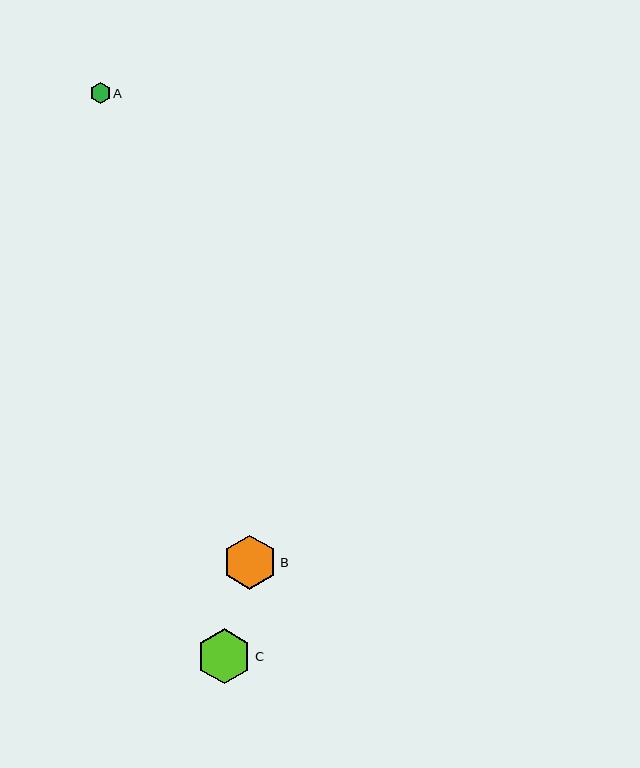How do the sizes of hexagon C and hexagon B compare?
Hexagon C and hexagon B are approximately the same size.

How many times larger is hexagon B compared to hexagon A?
Hexagon B is approximately 2.6 times the size of hexagon A.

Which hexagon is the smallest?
Hexagon A is the smallest with a size of approximately 21 pixels.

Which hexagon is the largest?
Hexagon C is the largest with a size of approximately 55 pixels.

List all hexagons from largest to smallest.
From largest to smallest: C, B, A.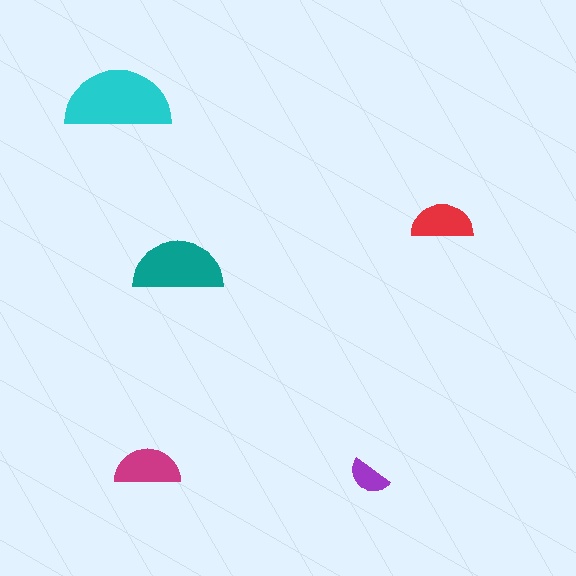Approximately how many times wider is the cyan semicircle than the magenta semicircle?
About 1.5 times wider.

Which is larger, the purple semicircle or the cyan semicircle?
The cyan one.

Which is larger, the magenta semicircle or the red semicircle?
The magenta one.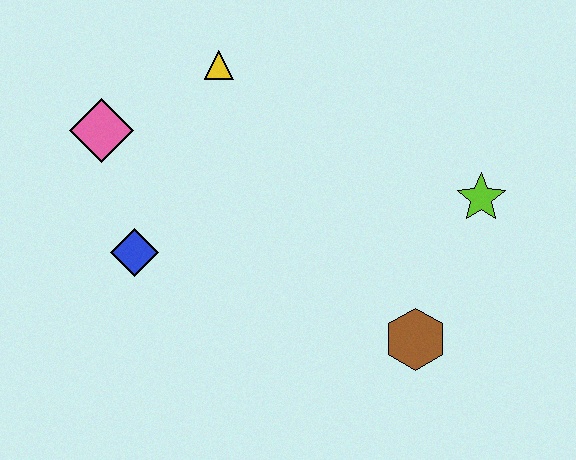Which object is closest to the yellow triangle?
The pink diamond is closest to the yellow triangle.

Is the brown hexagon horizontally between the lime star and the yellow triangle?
Yes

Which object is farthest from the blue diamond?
The lime star is farthest from the blue diamond.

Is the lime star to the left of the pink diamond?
No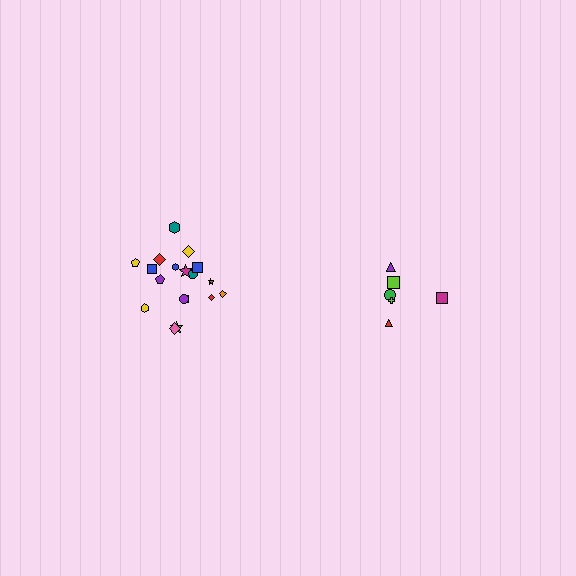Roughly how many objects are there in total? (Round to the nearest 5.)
Roughly 25 objects in total.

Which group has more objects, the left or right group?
The left group.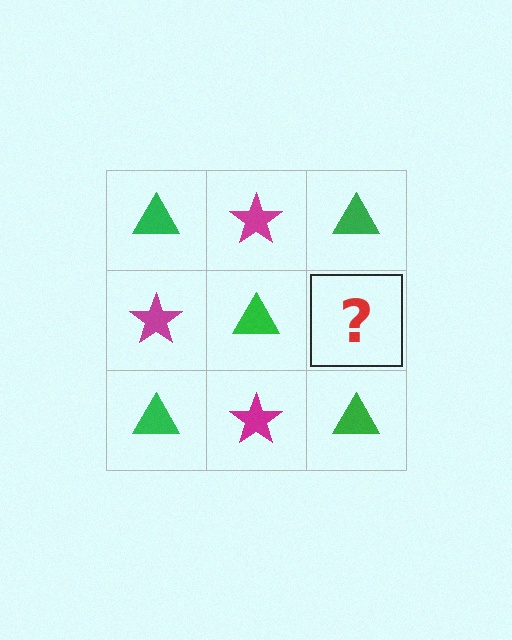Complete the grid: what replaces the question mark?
The question mark should be replaced with a magenta star.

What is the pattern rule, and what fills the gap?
The rule is that it alternates green triangle and magenta star in a checkerboard pattern. The gap should be filled with a magenta star.